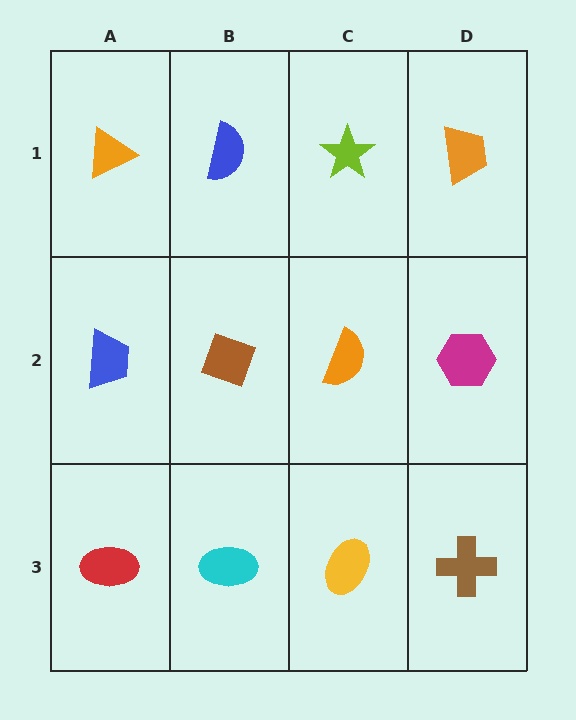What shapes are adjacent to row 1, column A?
A blue trapezoid (row 2, column A), a blue semicircle (row 1, column B).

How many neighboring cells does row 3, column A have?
2.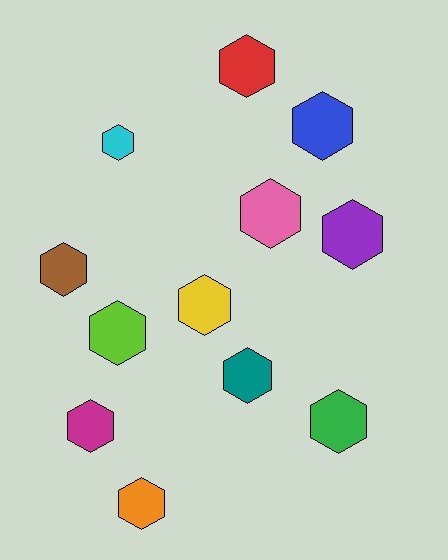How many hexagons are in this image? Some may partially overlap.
There are 12 hexagons.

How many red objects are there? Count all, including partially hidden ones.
There is 1 red object.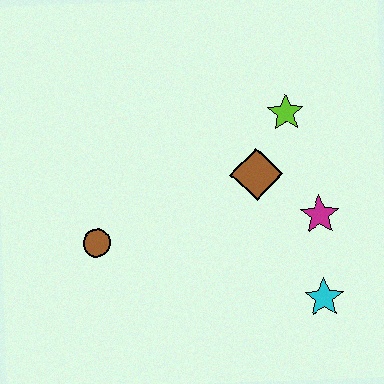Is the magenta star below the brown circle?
No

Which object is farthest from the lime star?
The brown circle is farthest from the lime star.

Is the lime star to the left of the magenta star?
Yes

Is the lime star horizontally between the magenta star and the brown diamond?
Yes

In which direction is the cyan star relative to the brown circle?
The cyan star is to the right of the brown circle.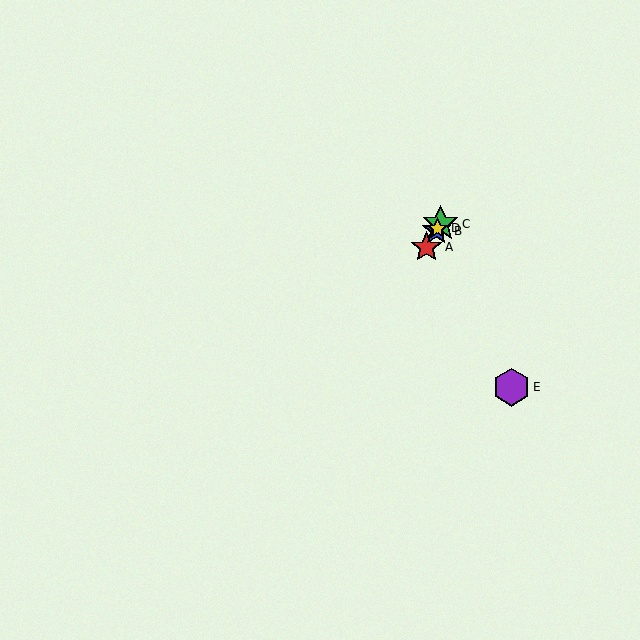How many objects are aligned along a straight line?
4 objects (A, B, C, D) are aligned along a straight line.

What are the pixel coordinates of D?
Object D is at (438, 229).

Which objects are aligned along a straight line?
Objects A, B, C, D are aligned along a straight line.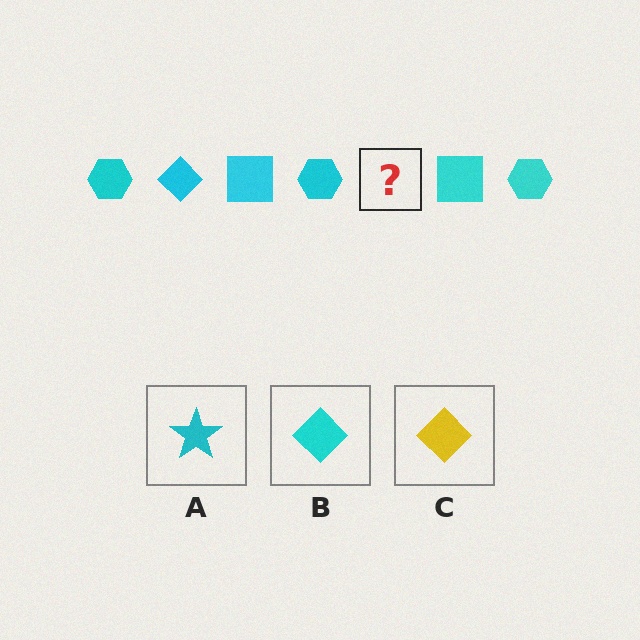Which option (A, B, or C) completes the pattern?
B.